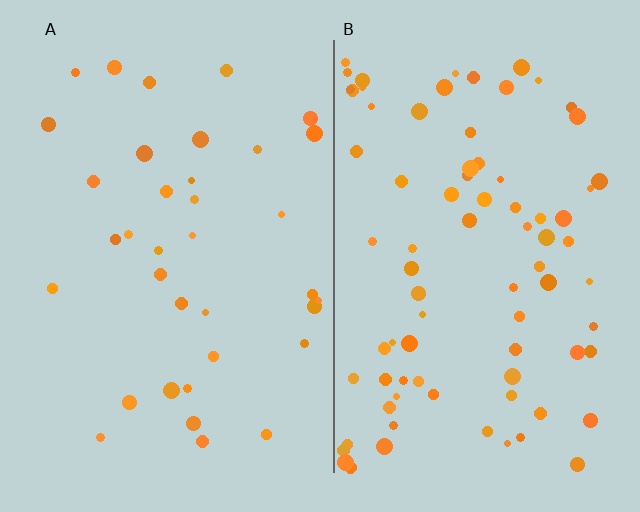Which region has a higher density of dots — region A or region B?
B (the right).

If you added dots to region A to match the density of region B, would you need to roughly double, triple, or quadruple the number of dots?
Approximately double.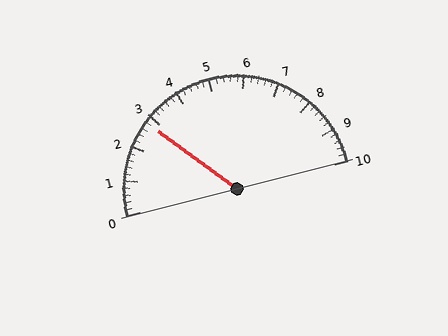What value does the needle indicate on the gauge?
The needle indicates approximately 2.8.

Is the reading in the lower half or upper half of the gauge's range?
The reading is in the lower half of the range (0 to 10).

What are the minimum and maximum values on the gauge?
The gauge ranges from 0 to 10.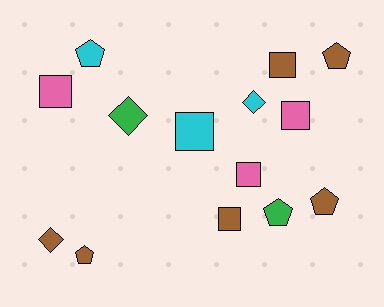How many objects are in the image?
There are 14 objects.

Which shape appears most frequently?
Square, with 6 objects.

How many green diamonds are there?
There is 1 green diamond.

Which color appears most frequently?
Brown, with 6 objects.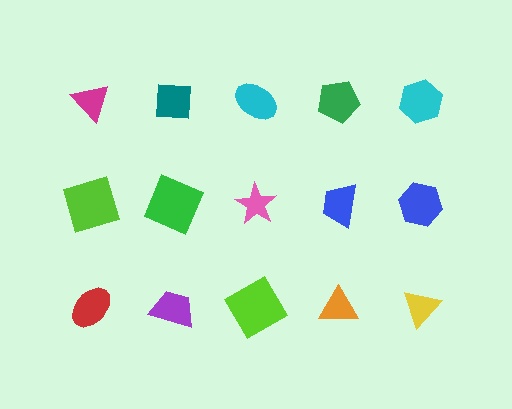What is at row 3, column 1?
A red ellipse.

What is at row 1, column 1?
A magenta triangle.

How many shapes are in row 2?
5 shapes.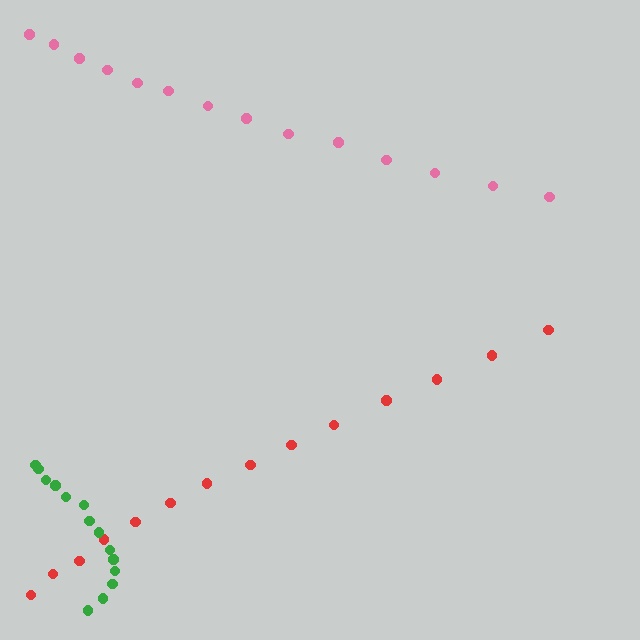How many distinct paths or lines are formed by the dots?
There are 3 distinct paths.